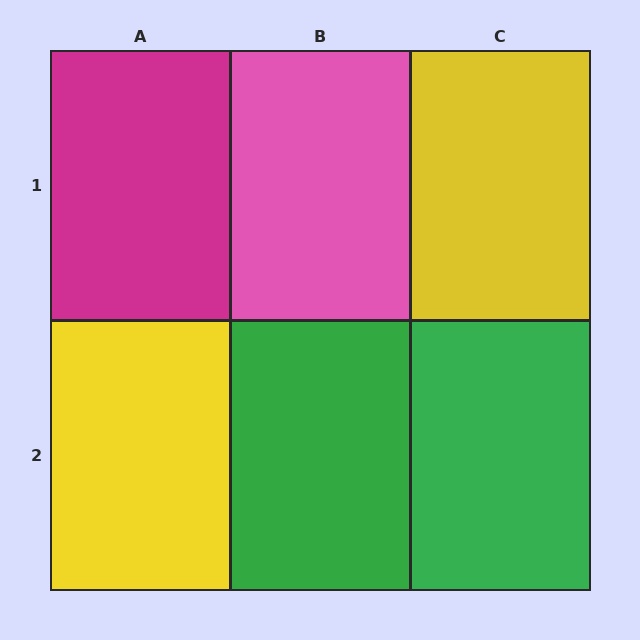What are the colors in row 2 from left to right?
Yellow, green, green.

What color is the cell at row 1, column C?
Yellow.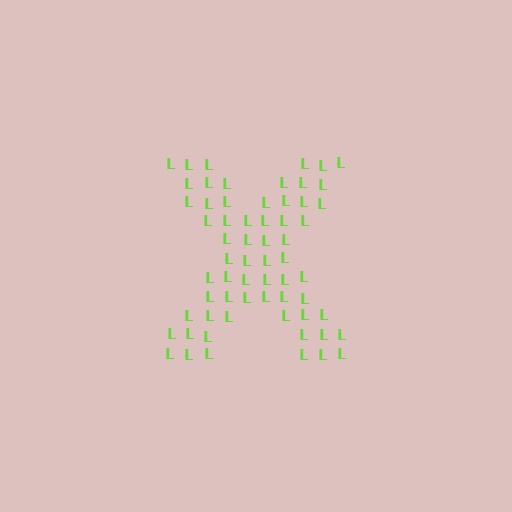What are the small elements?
The small elements are letter L's.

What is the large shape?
The large shape is the letter X.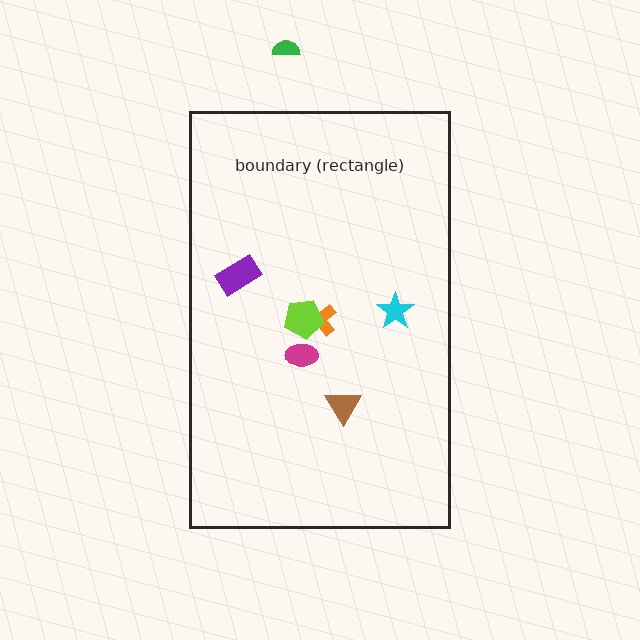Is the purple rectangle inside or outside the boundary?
Inside.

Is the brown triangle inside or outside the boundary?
Inside.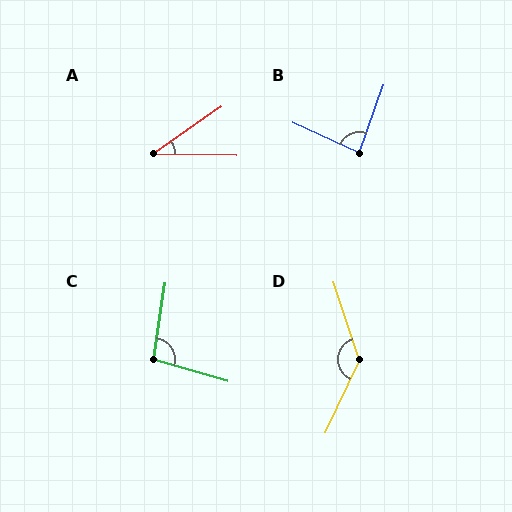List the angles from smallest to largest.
A (35°), B (85°), C (97°), D (136°).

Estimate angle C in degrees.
Approximately 97 degrees.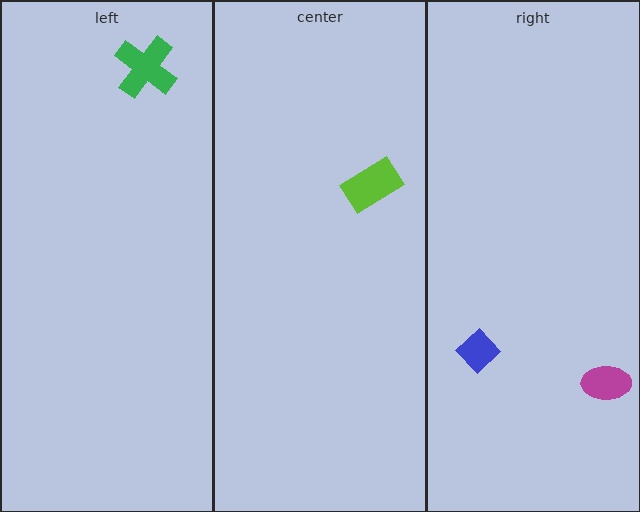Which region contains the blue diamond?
The right region.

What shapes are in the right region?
The blue diamond, the magenta ellipse.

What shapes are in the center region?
The lime rectangle.